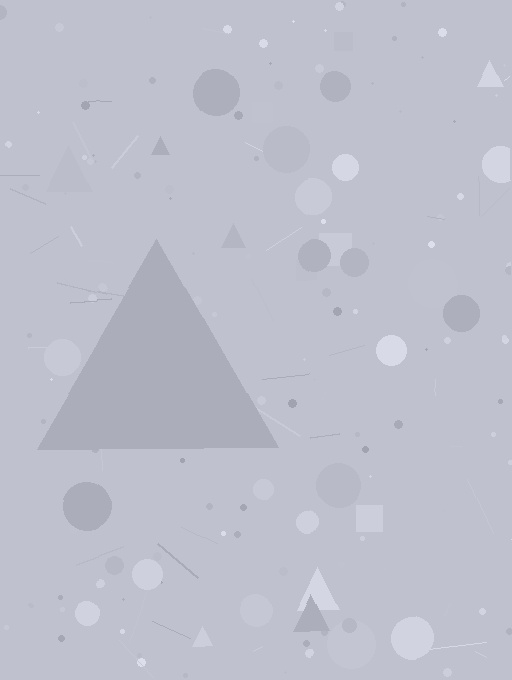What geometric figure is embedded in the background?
A triangle is embedded in the background.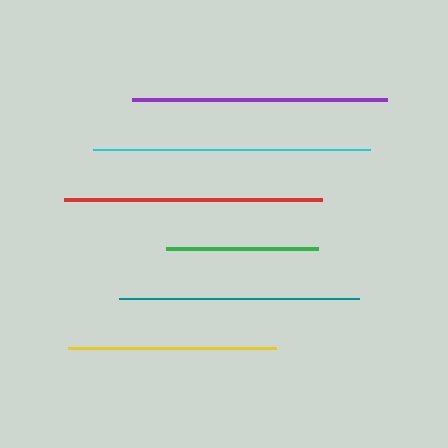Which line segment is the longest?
The cyan line is the longest at approximately 277 pixels.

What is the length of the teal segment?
The teal segment is approximately 241 pixels long.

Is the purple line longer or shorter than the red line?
The red line is longer than the purple line.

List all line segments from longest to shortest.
From longest to shortest: cyan, red, purple, teal, yellow, green.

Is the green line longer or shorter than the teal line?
The teal line is longer than the green line.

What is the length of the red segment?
The red segment is approximately 258 pixels long.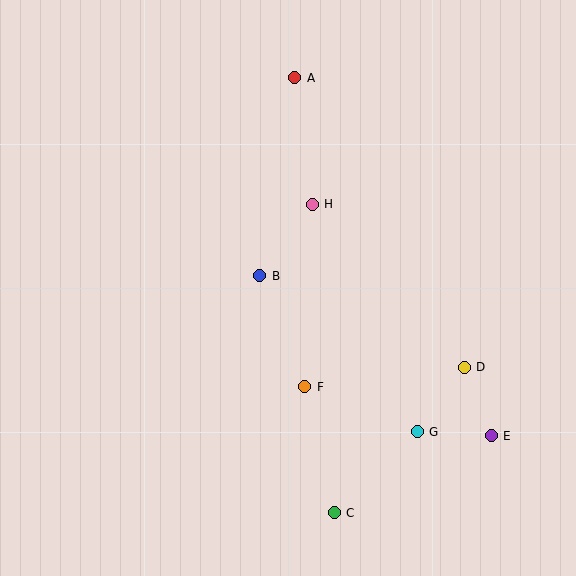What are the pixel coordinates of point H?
Point H is at (312, 204).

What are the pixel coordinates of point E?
Point E is at (491, 436).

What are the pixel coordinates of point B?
Point B is at (260, 276).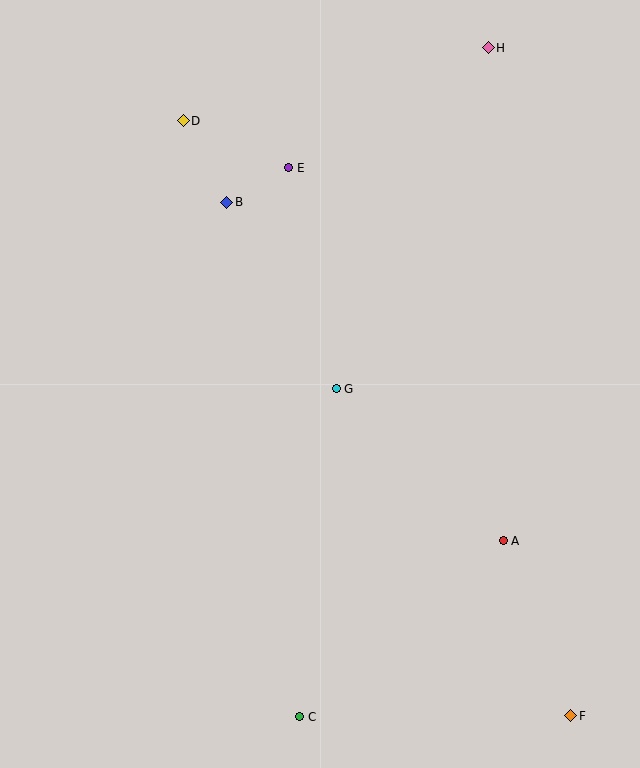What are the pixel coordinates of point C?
Point C is at (300, 717).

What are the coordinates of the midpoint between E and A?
The midpoint between E and A is at (396, 354).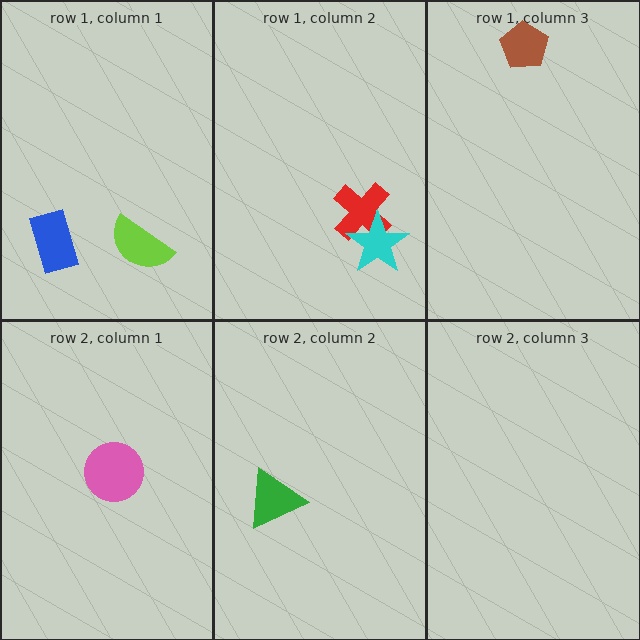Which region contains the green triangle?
The row 2, column 2 region.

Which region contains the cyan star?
The row 1, column 2 region.